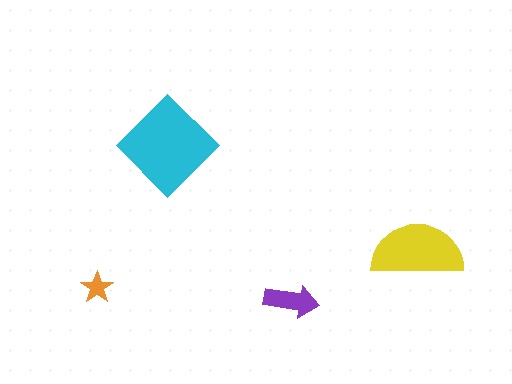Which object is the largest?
The cyan diamond.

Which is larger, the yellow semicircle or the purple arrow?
The yellow semicircle.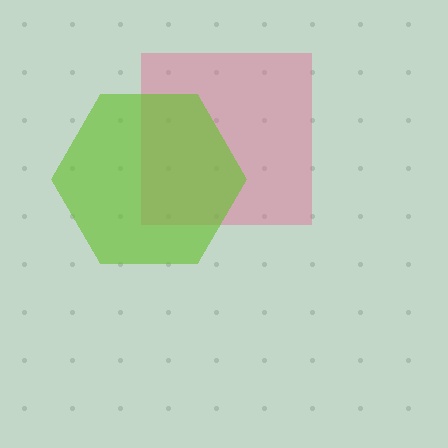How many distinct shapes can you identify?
There are 2 distinct shapes: a pink square, a lime hexagon.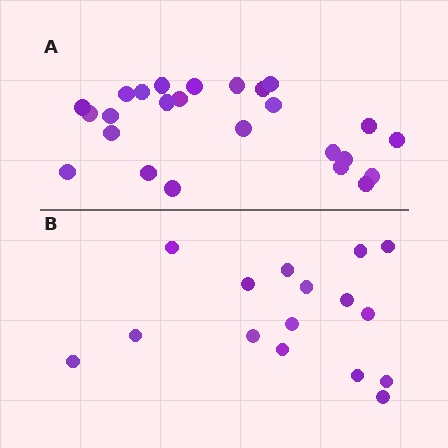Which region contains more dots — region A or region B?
Region A (the top region) has more dots.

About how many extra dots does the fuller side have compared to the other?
Region A has roughly 8 or so more dots than region B.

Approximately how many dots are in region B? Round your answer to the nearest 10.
About 20 dots. (The exact count is 16, which rounds to 20.)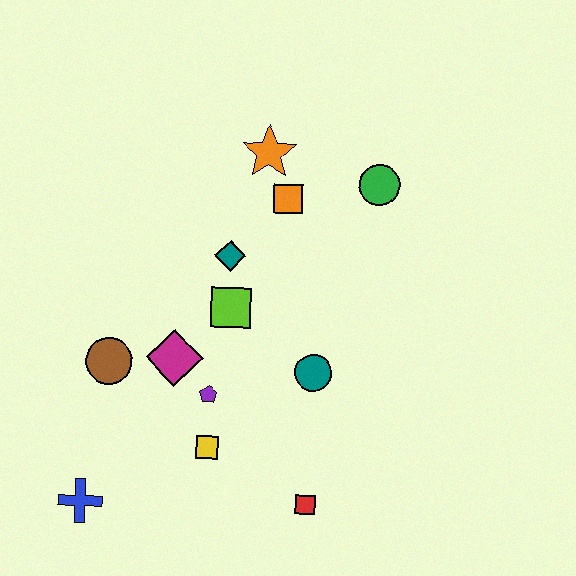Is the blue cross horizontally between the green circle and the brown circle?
No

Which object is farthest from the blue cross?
The green circle is farthest from the blue cross.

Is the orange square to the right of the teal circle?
No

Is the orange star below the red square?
No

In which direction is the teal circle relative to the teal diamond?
The teal circle is below the teal diamond.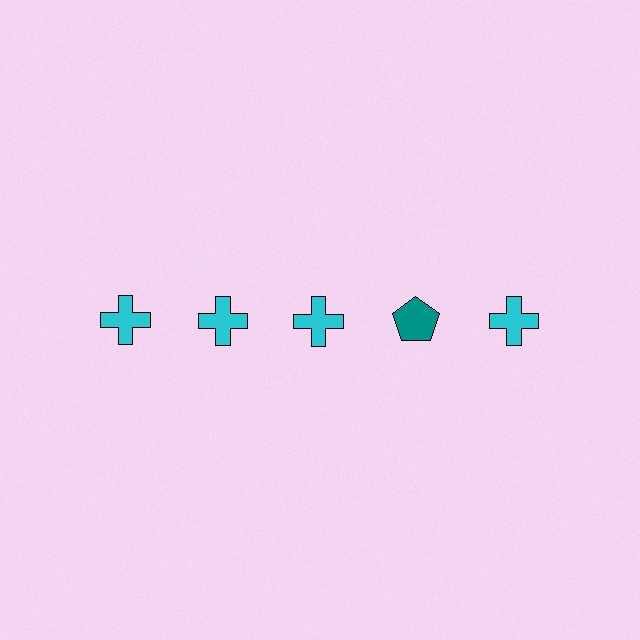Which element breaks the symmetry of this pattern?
The teal pentagon in the top row, second from right column breaks the symmetry. All other shapes are cyan crosses.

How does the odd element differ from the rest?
It differs in both color (teal instead of cyan) and shape (pentagon instead of cross).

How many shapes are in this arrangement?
There are 5 shapes arranged in a grid pattern.